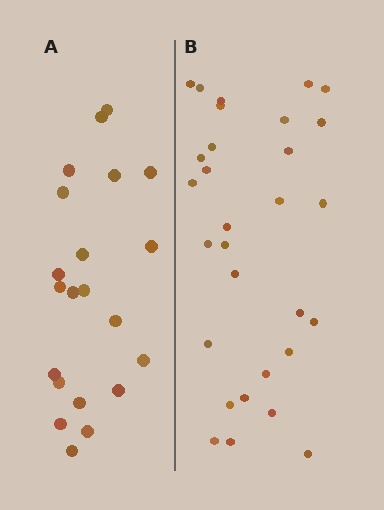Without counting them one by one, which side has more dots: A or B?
Region B (the right region) has more dots.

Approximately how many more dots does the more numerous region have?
Region B has roughly 8 or so more dots than region A.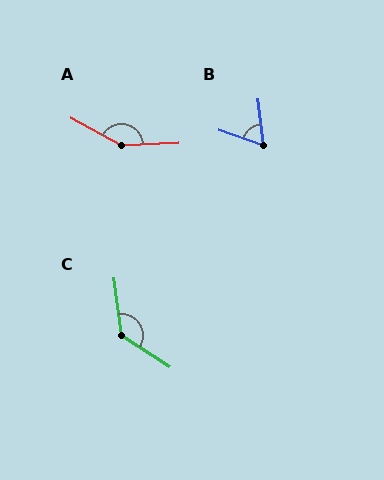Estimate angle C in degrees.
Approximately 131 degrees.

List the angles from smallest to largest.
B (63°), C (131°), A (149°).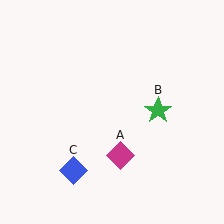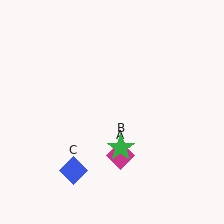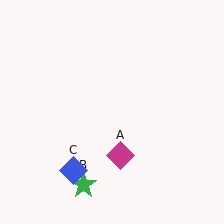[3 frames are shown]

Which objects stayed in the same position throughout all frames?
Magenta diamond (object A) and blue diamond (object C) remained stationary.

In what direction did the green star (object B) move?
The green star (object B) moved down and to the left.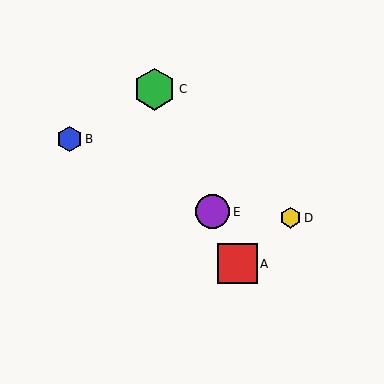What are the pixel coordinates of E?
Object E is at (213, 212).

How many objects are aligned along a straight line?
3 objects (A, C, E) are aligned along a straight line.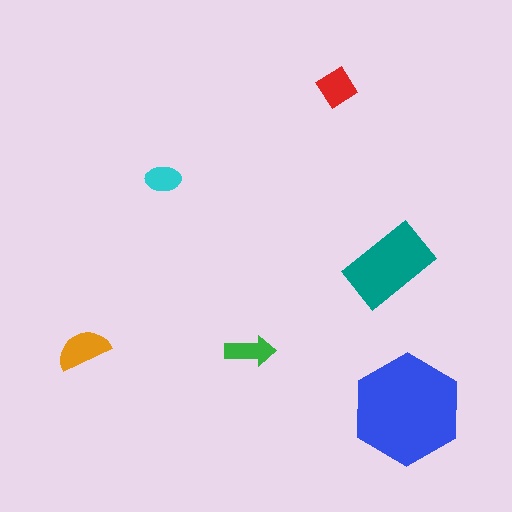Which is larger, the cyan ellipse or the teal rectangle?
The teal rectangle.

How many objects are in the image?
There are 6 objects in the image.